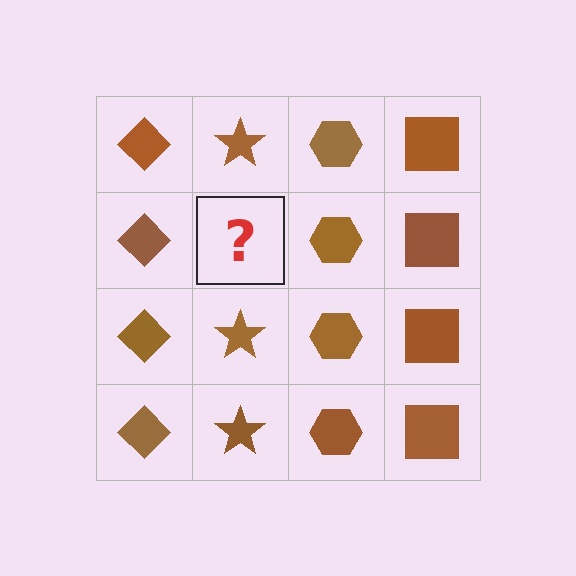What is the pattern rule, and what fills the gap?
The rule is that each column has a consistent shape. The gap should be filled with a brown star.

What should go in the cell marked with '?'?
The missing cell should contain a brown star.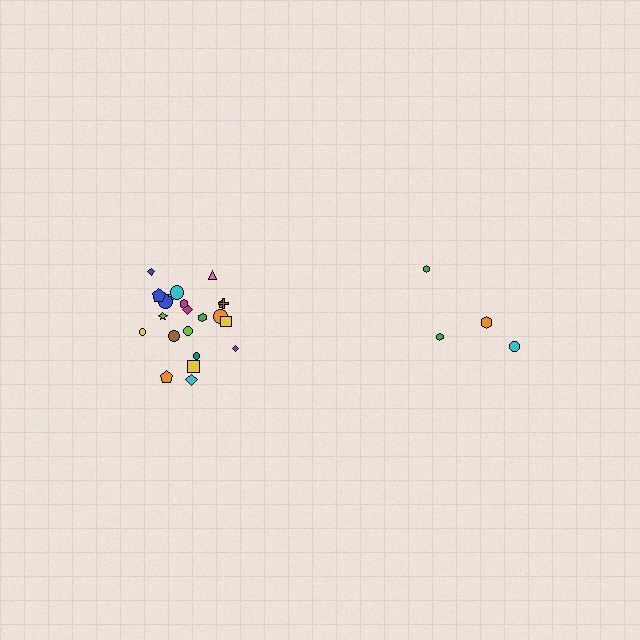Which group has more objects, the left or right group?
The left group.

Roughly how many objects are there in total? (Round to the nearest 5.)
Roughly 25 objects in total.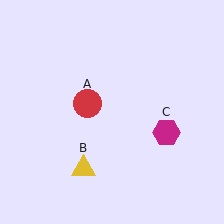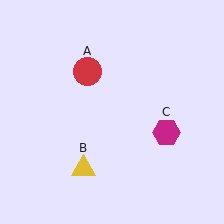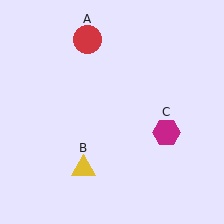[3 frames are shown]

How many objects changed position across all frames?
1 object changed position: red circle (object A).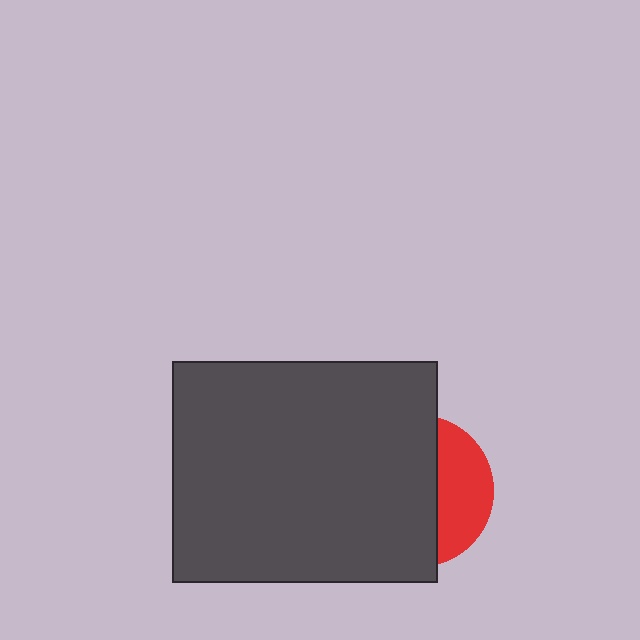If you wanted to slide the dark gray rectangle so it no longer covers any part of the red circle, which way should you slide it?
Slide it left — that is the most direct way to separate the two shapes.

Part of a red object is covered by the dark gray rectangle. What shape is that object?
It is a circle.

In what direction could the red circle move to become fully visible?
The red circle could move right. That would shift it out from behind the dark gray rectangle entirely.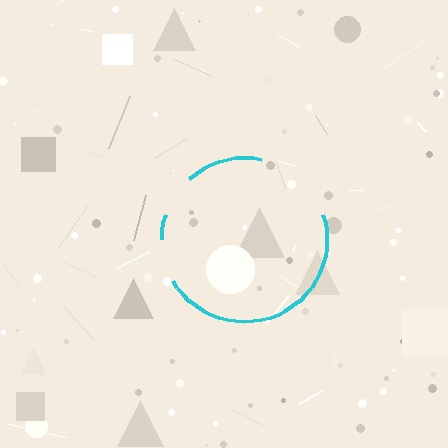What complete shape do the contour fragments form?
The contour fragments form a circle.